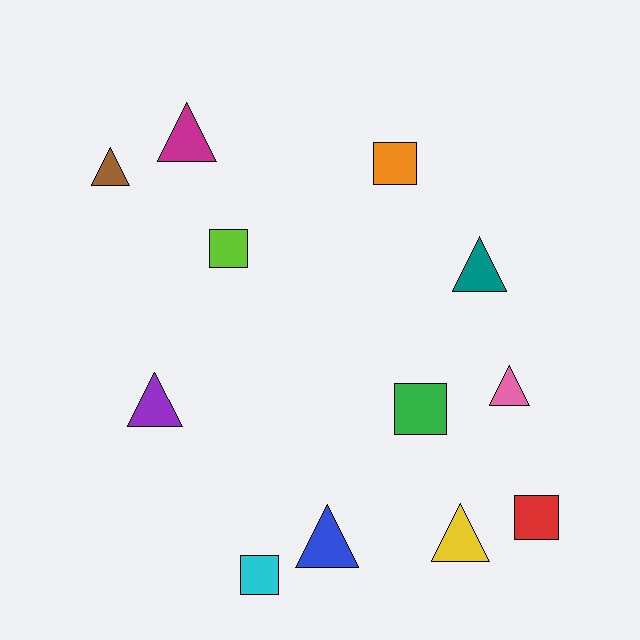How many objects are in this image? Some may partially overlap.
There are 12 objects.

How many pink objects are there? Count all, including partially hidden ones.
There is 1 pink object.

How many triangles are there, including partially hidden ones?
There are 7 triangles.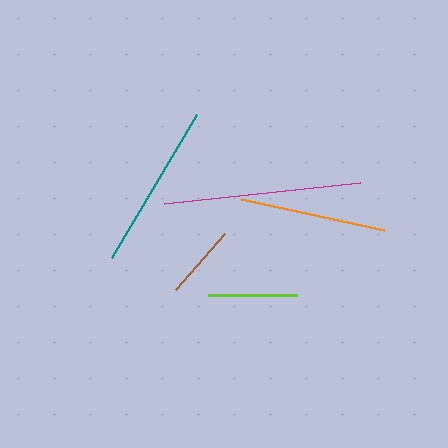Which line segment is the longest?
The magenta line is the longest at approximately 197 pixels.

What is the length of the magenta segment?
The magenta segment is approximately 197 pixels long.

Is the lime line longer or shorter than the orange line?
The orange line is longer than the lime line.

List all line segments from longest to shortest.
From longest to shortest: magenta, teal, orange, lime, brown.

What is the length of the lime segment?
The lime segment is approximately 88 pixels long.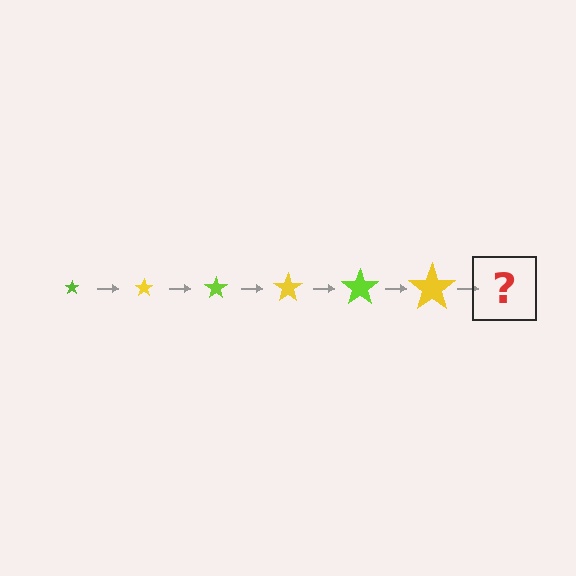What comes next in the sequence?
The next element should be a lime star, larger than the previous one.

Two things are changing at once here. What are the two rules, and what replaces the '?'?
The two rules are that the star grows larger each step and the color cycles through lime and yellow. The '?' should be a lime star, larger than the previous one.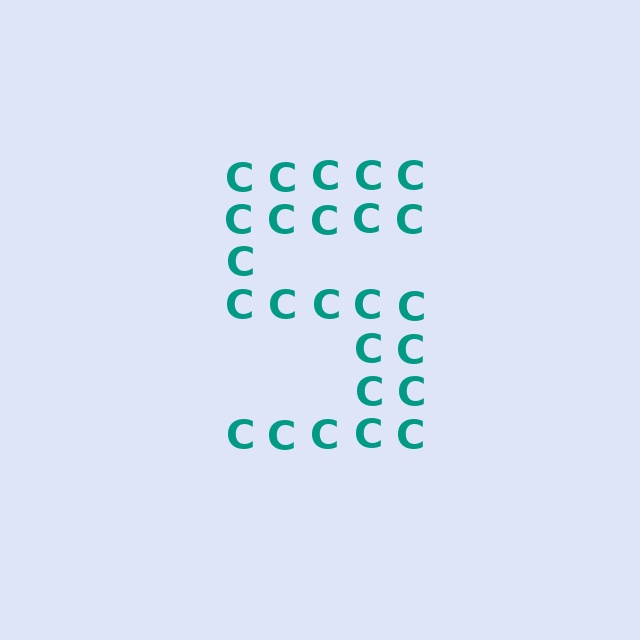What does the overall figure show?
The overall figure shows the digit 5.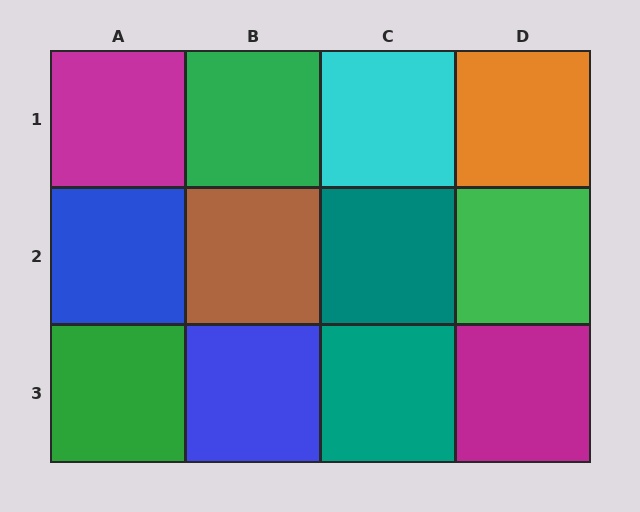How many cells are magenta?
2 cells are magenta.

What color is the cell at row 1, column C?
Cyan.